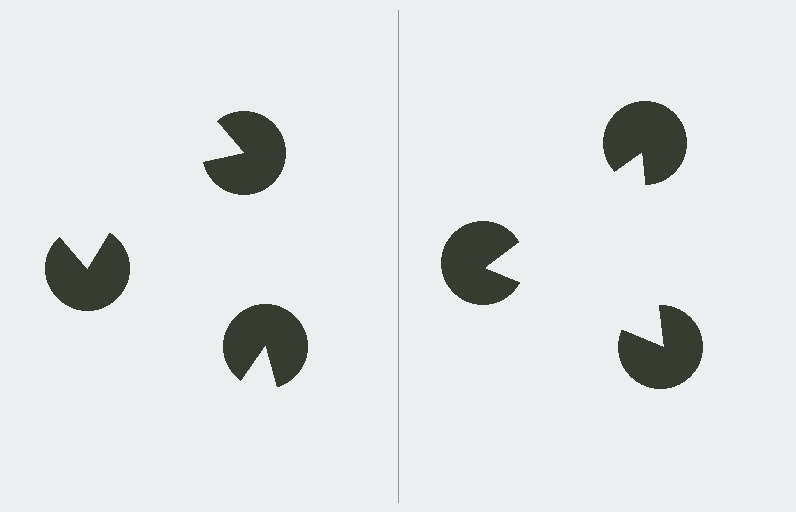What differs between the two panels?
The pac-man discs are positioned identically on both sides; only the wedge orientations differ. On the right they align to a triangle; on the left they are misaligned.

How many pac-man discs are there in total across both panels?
6 — 3 on each side.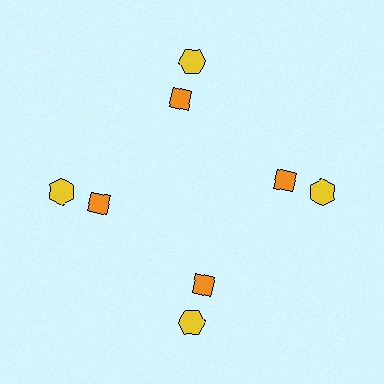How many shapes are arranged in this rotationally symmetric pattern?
There are 8 shapes, arranged in 4 groups of 2.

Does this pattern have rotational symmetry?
Yes, this pattern has 4-fold rotational symmetry. It looks the same after rotating 90 degrees around the center.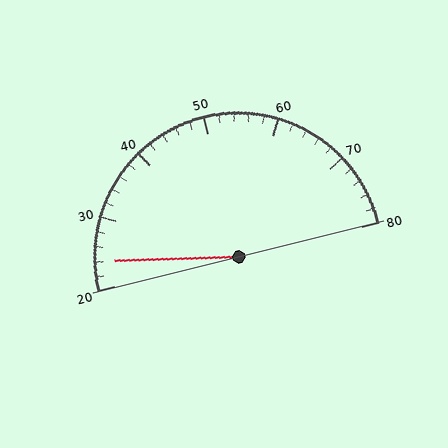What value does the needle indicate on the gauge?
The needle indicates approximately 24.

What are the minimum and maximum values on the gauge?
The gauge ranges from 20 to 80.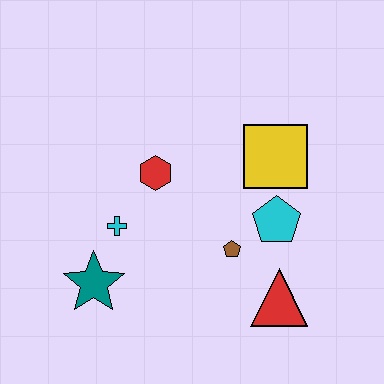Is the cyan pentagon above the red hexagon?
No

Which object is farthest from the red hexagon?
The red triangle is farthest from the red hexagon.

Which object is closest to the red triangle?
The brown pentagon is closest to the red triangle.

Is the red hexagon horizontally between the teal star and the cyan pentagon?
Yes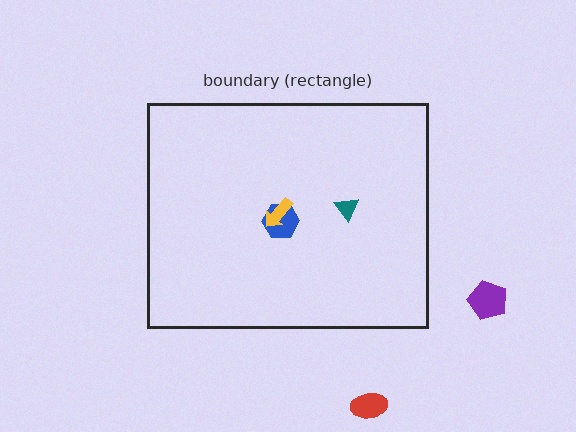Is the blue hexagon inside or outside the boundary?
Inside.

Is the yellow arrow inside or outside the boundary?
Inside.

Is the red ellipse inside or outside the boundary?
Outside.